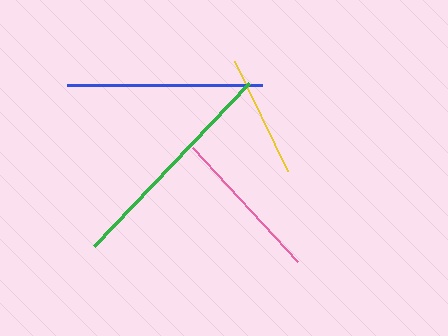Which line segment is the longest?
The green line is the longest at approximately 225 pixels.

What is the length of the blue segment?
The blue segment is approximately 195 pixels long.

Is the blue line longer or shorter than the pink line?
The blue line is longer than the pink line.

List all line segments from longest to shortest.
From longest to shortest: green, blue, pink, yellow.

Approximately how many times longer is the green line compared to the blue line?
The green line is approximately 1.1 times the length of the blue line.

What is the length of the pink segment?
The pink segment is approximately 155 pixels long.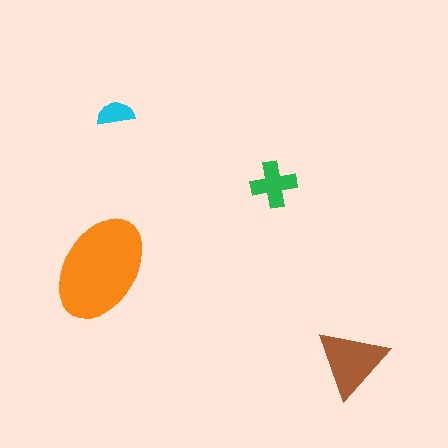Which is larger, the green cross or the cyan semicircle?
The green cross.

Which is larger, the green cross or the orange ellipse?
The orange ellipse.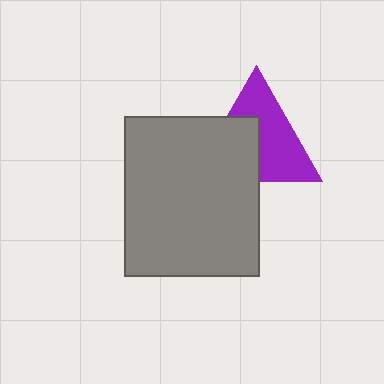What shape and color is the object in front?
The object in front is a gray rectangle.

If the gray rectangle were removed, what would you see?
You would see the complete purple triangle.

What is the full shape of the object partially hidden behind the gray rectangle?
The partially hidden object is a purple triangle.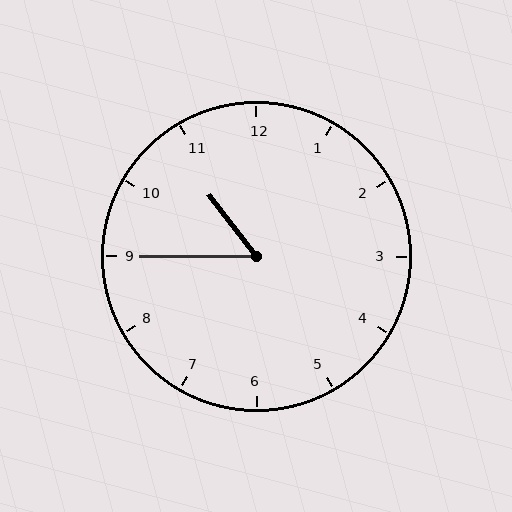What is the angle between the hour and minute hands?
Approximately 52 degrees.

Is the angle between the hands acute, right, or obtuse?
It is acute.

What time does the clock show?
10:45.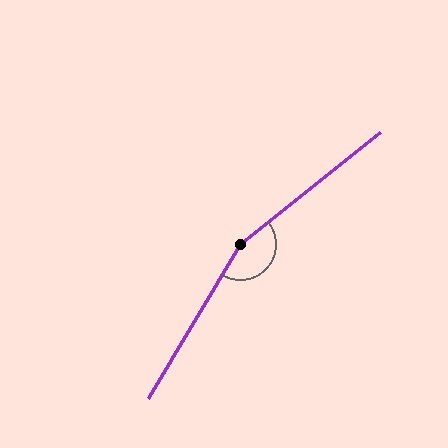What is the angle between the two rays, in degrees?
Approximately 159 degrees.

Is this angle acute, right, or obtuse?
It is obtuse.